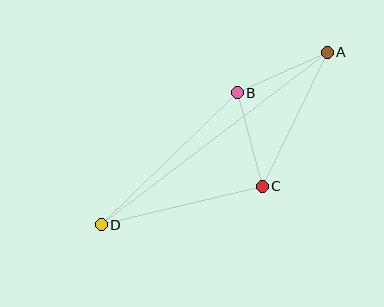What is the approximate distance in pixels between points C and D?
The distance between C and D is approximately 166 pixels.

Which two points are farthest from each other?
Points A and D are farthest from each other.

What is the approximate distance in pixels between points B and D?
The distance between B and D is approximately 190 pixels.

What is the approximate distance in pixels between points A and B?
The distance between A and B is approximately 98 pixels.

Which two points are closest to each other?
Points B and C are closest to each other.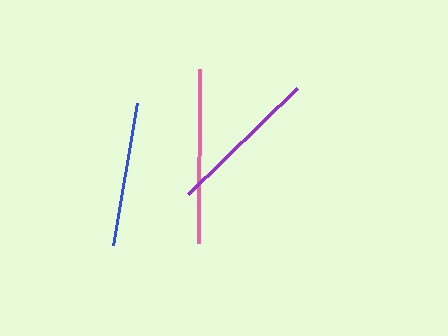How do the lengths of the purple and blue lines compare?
The purple and blue lines are approximately the same length.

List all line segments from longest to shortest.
From longest to shortest: pink, purple, blue.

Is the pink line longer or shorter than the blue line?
The pink line is longer than the blue line.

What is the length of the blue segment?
The blue segment is approximately 144 pixels long.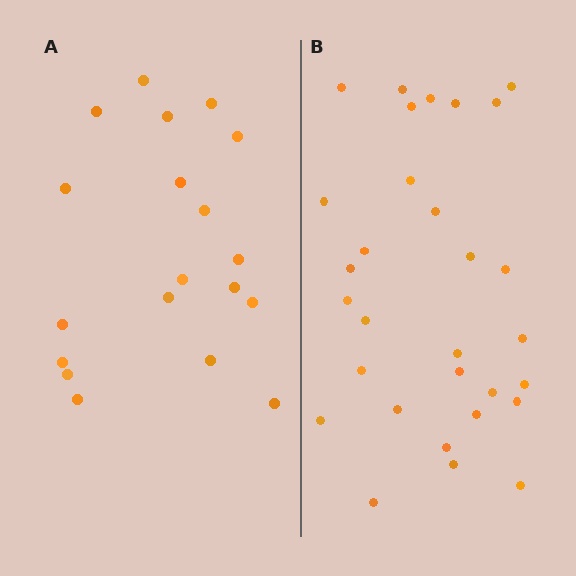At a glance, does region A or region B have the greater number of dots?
Region B (the right region) has more dots.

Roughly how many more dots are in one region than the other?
Region B has roughly 12 or so more dots than region A.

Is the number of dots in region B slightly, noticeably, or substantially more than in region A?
Region B has substantially more. The ratio is roughly 1.6 to 1.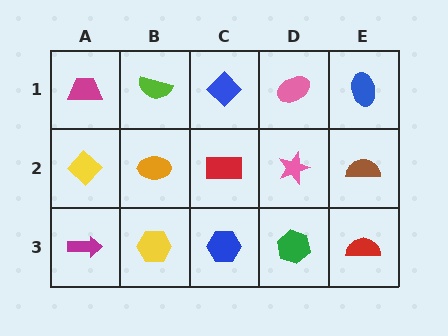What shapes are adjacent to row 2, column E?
A blue ellipse (row 1, column E), a red semicircle (row 3, column E), a pink star (row 2, column D).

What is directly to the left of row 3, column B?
A magenta arrow.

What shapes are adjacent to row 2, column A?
A magenta trapezoid (row 1, column A), a magenta arrow (row 3, column A), an orange ellipse (row 2, column B).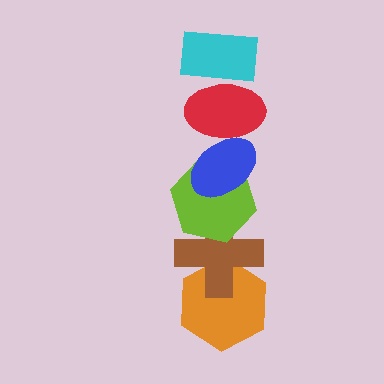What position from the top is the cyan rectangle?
The cyan rectangle is 1st from the top.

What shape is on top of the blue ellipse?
The red ellipse is on top of the blue ellipse.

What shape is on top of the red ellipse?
The cyan rectangle is on top of the red ellipse.